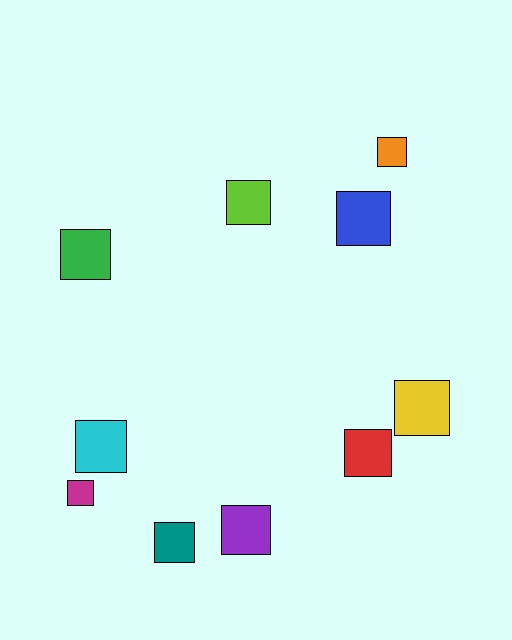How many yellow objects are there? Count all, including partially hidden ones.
There is 1 yellow object.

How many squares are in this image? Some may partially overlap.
There are 10 squares.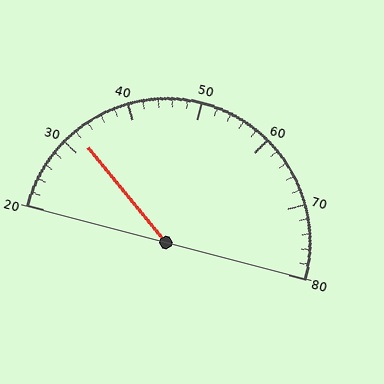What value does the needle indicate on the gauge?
The needle indicates approximately 32.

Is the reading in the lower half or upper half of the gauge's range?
The reading is in the lower half of the range (20 to 80).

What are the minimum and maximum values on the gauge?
The gauge ranges from 20 to 80.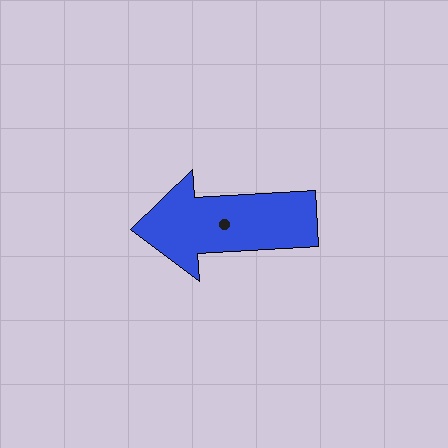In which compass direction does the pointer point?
West.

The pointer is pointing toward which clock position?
Roughly 9 o'clock.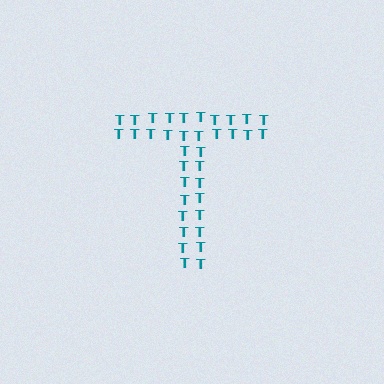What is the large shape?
The large shape is the letter T.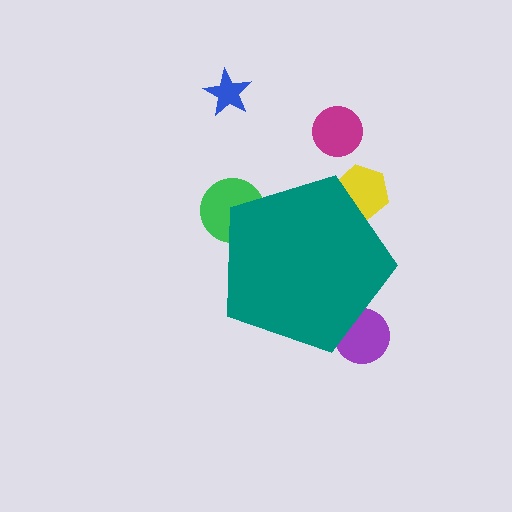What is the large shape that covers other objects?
A teal pentagon.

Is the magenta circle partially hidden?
No, the magenta circle is fully visible.